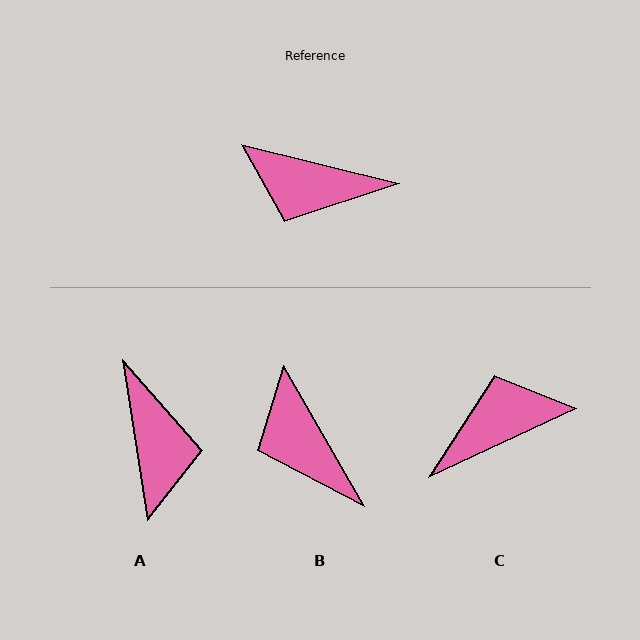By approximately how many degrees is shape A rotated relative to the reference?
Approximately 113 degrees counter-clockwise.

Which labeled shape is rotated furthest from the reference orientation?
C, about 141 degrees away.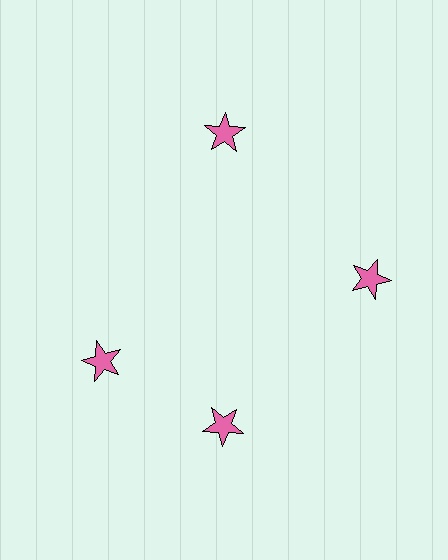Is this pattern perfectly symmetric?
No. The 4 pink stars are arranged in a ring, but one element near the 9 o'clock position is rotated out of alignment along the ring, breaking the 4-fold rotational symmetry.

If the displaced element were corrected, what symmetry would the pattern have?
It would have 4-fold rotational symmetry — the pattern would map onto itself every 90 degrees.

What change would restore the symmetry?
The symmetry would be restored by rotating it back into even spacing with its neighbors so that all 4 stars sit at equal angles and equal distance from the center.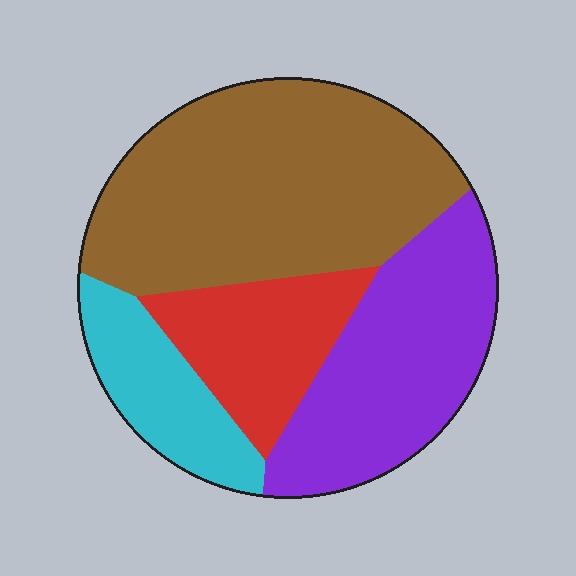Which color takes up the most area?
Brown, at roughly 45%.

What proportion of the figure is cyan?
Cyan covers around 15% of the figure.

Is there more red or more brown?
Brown.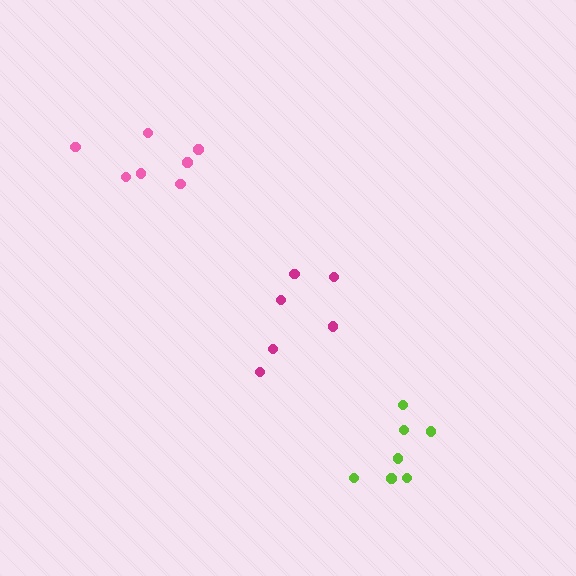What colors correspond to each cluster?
The clusters are colored: lime, pink, magenta.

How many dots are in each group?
Group 1: 7 dots, Group 2: 7 dots, Group 3: 6 dots (20 total).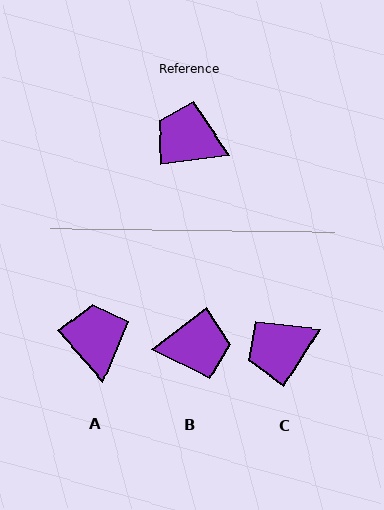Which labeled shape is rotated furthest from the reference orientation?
B, about 150 degrees away.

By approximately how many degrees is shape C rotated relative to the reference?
Approximately 51 degrees counter-clockwise.